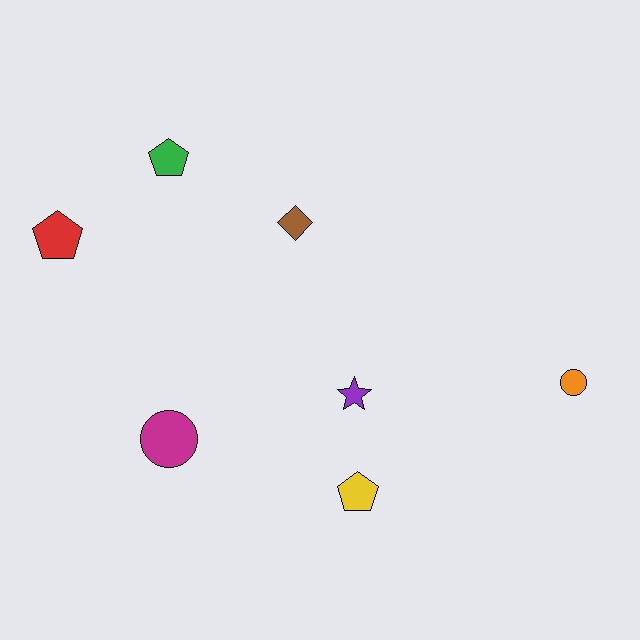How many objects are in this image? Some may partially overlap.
There are 7 objects.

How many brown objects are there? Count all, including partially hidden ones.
There is 1 brown object.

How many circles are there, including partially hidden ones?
There are 2 circles.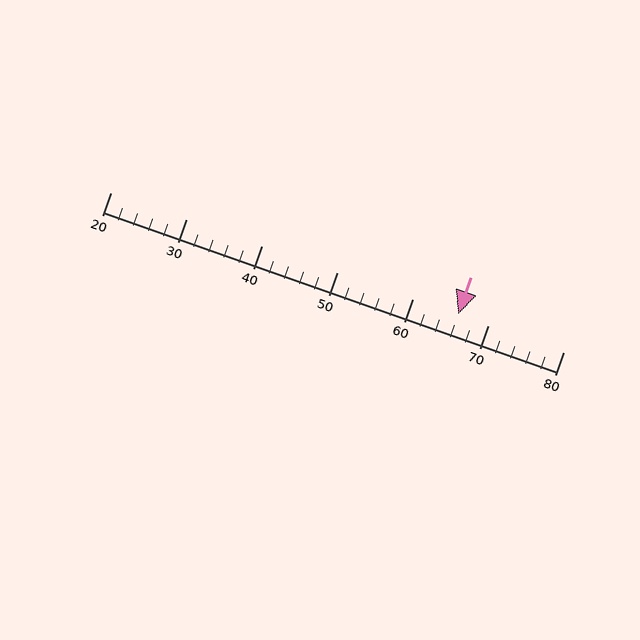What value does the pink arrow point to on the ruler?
The pink arrow points to approximately 66.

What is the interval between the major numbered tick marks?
The major tick marks are spaced 10 units apart.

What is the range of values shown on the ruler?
The ruler shows values from 20 to 80.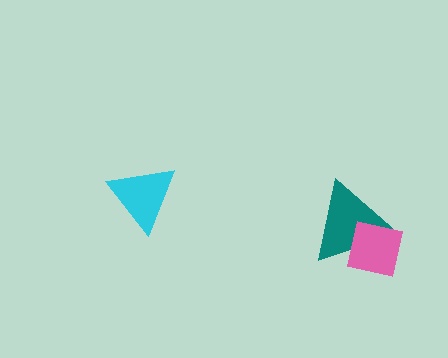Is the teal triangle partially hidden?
Yes, it is partially covered by another shape.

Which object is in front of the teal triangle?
The pink square is in front of the teal triangle.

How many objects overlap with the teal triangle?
1 object overlaps with the teal triangle.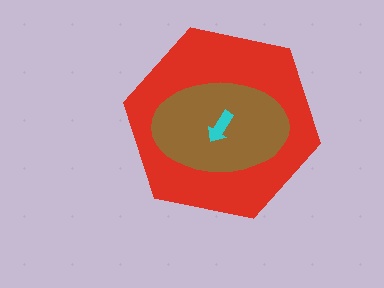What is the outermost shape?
The red hexagon.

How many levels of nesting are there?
3.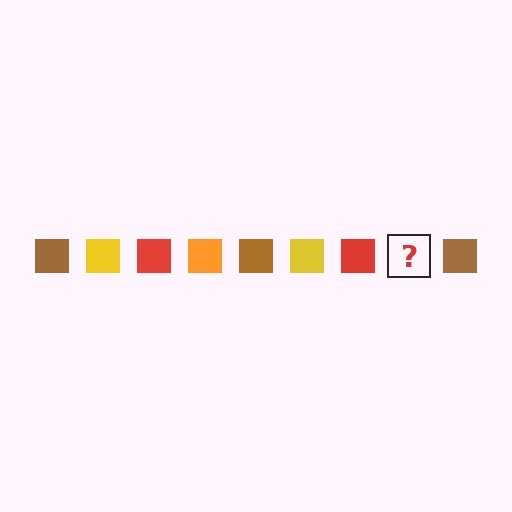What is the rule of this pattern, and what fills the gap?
The rule is that the pattern cycles through brown, yellow, red, orange squares. The gap should be filled with an orange square.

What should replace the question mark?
The question mark should be replaced with an orange square.